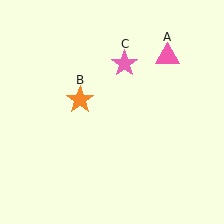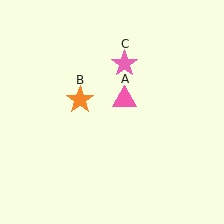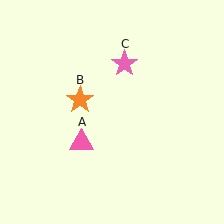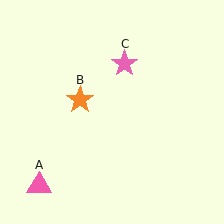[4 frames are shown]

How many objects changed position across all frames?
1 object changed position: pink triangle (object A).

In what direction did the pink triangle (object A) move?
The pink triangle (object A) moved down and to the left.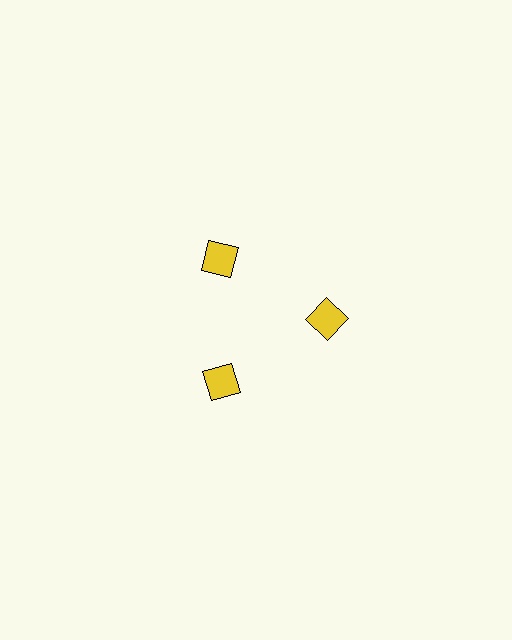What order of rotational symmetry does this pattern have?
This pattern has 3-fold rotational symmetry.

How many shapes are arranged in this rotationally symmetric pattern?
There are 3 shapes, arranged in 3 groups of 1.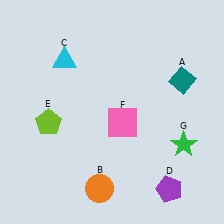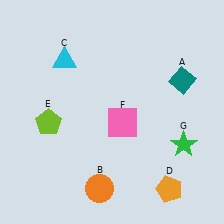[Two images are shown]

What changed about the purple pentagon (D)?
In Image 1, D is purple. In Image 2, it changed to orange.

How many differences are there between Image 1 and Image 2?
There is 1 difference between the two images.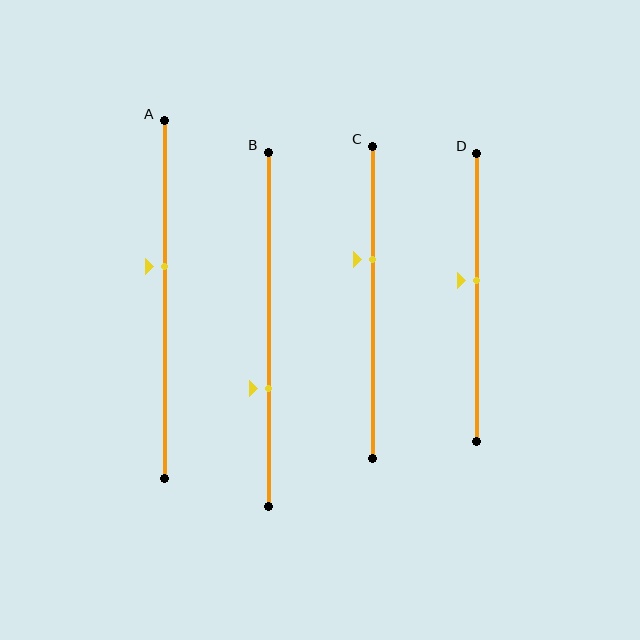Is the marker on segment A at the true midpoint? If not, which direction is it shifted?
No, the marker on segment A is shifted upward by about 9% of the segment length.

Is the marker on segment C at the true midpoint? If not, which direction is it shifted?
No, the marker on segment C is shifted upward by about 14% of the segment length.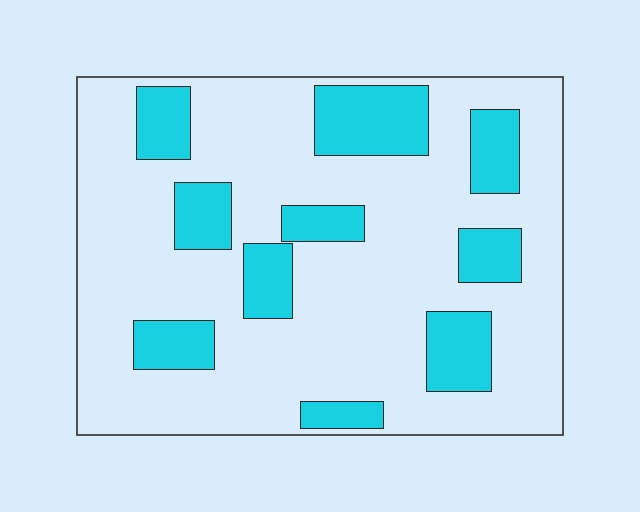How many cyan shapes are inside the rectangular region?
10.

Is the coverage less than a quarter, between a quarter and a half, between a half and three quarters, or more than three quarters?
Less than a quarter.